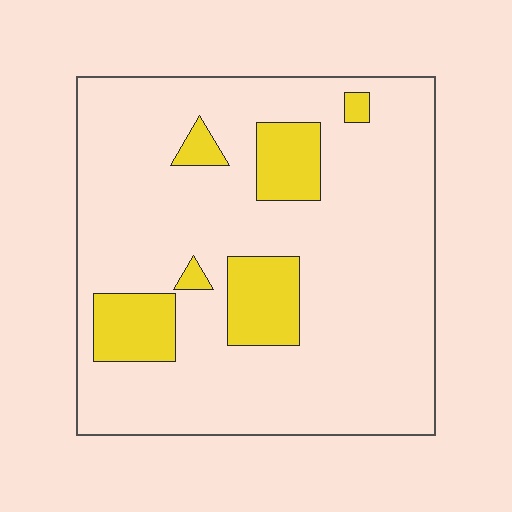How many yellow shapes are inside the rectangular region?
6.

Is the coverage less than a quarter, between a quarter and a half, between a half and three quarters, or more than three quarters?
Less than a quarter.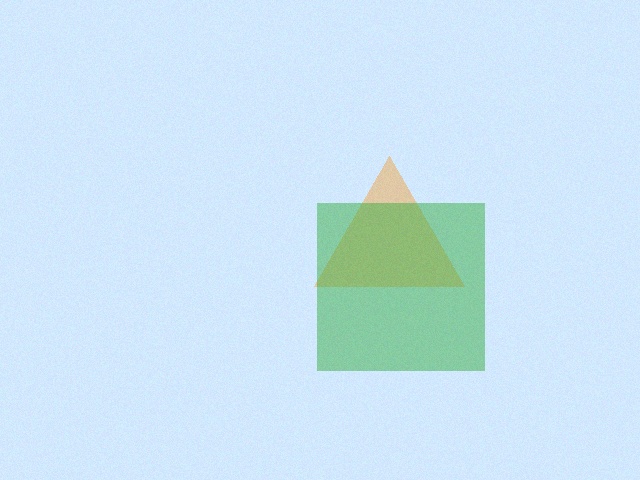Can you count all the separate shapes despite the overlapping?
Yes, there are 2 separate shapes.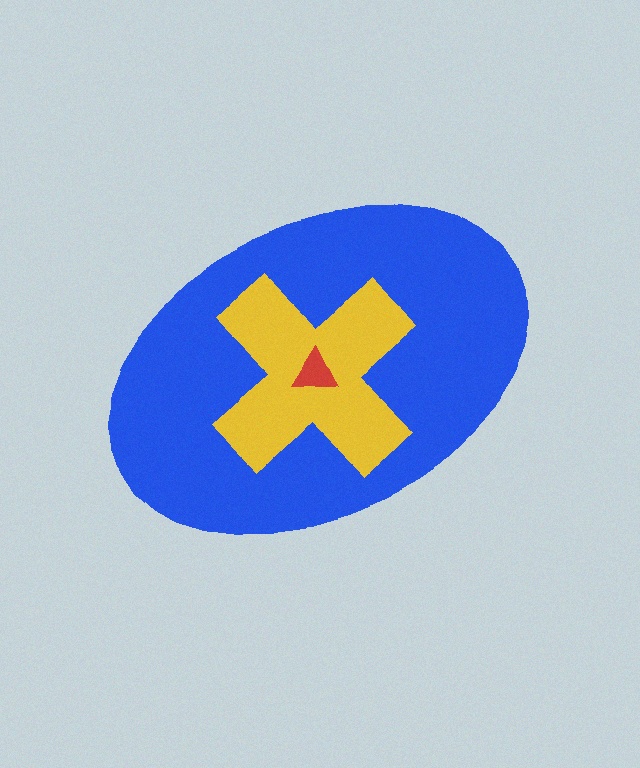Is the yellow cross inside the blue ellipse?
Yes.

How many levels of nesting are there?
3.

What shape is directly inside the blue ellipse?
The yellow cross.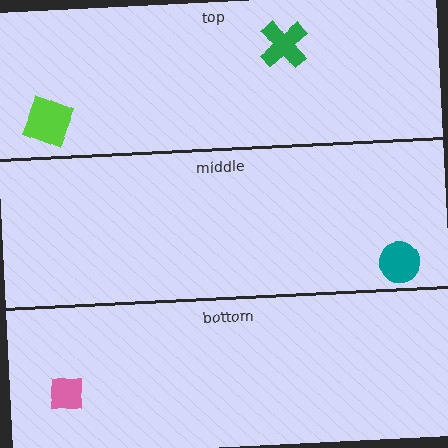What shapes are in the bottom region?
The pink square.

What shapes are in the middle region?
The teal circle.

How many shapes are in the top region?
2.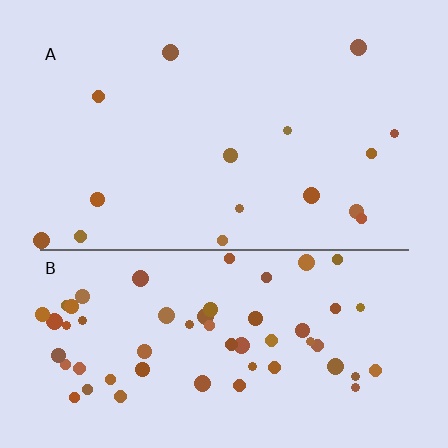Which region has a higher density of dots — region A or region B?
B (the bottom).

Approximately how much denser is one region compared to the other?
Approximately 3.8× — region B over region A.